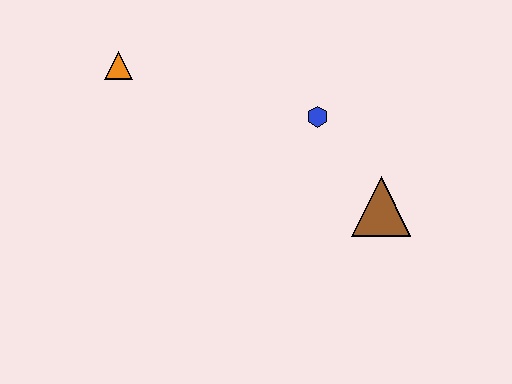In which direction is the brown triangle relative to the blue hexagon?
The brown triangle is below the blue hexagon.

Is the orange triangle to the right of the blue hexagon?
No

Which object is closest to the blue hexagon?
The brown triangle is closest to the blue hexagon.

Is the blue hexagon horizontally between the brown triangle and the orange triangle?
Yes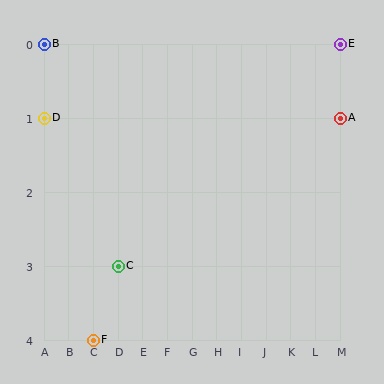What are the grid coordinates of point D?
Point D is at grid coordinates (A, 1).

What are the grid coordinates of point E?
Point E is at grid coordinates (M, 0).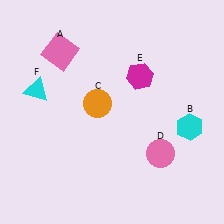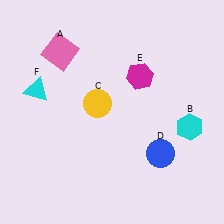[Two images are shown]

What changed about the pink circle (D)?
In Image 1, D is pink. In Image 2, it changed to blue.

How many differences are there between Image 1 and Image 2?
There are 2 differences between the two images.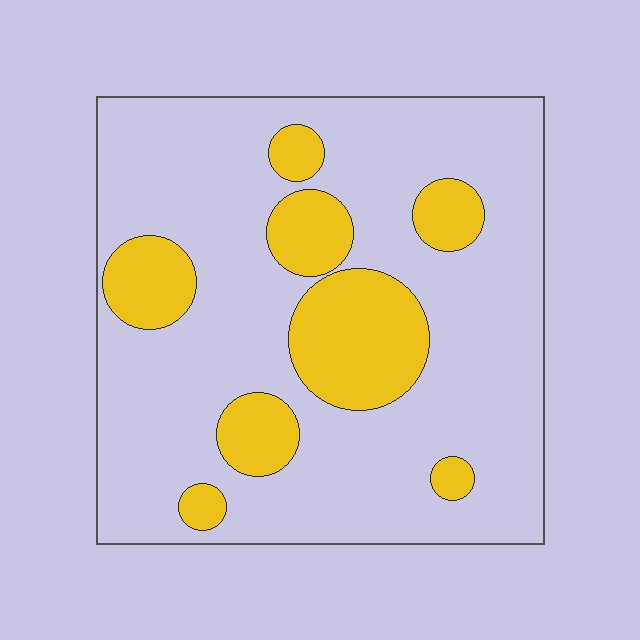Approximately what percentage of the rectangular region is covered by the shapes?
Approximately 20%.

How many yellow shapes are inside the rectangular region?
8.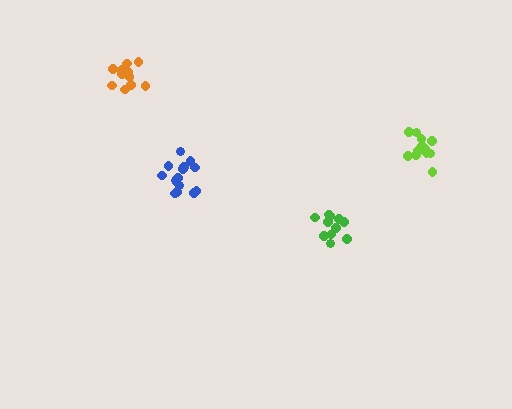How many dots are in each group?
Group 1: 13 dots, Group 2: 15 dots, Group 3: 11 dots, Group 4: 13 dots (52 total).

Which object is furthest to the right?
The lime cluster is rightmost.